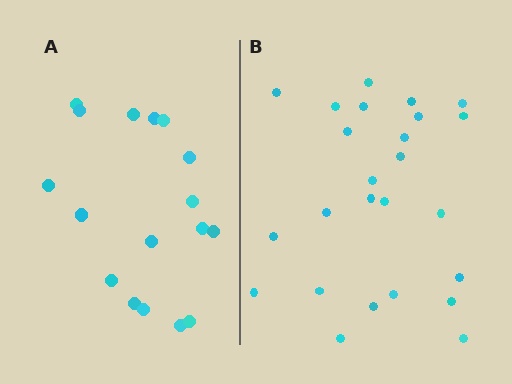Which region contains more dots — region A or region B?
Region B (the right region) has more dots.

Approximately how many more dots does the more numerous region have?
Region B has roughly 8 or so more dots than region A.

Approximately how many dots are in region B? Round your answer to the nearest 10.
About 20 dots. (The exact count is 25, which rounds to 20.)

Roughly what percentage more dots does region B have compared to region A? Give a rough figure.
About 45% more.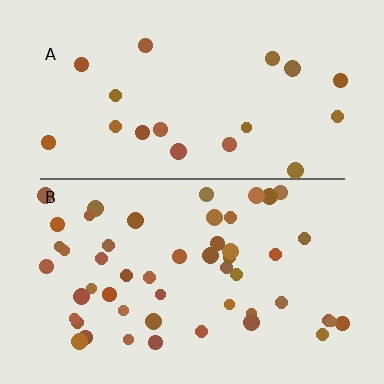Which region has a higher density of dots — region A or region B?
B (the bottom).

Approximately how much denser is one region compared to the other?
Approximately 2.6× — region B over region A.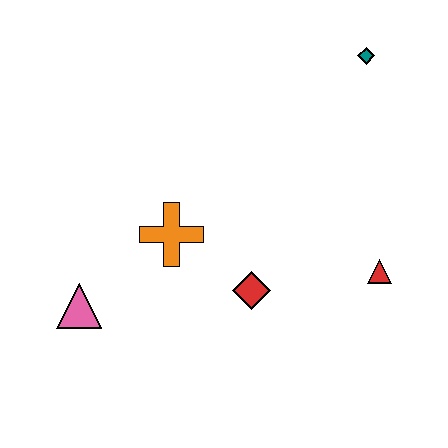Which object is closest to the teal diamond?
The red triangle is closest to the teal diamond.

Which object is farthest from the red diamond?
The teal diamond is farthest from the red diamond.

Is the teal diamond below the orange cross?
No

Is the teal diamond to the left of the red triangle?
Yes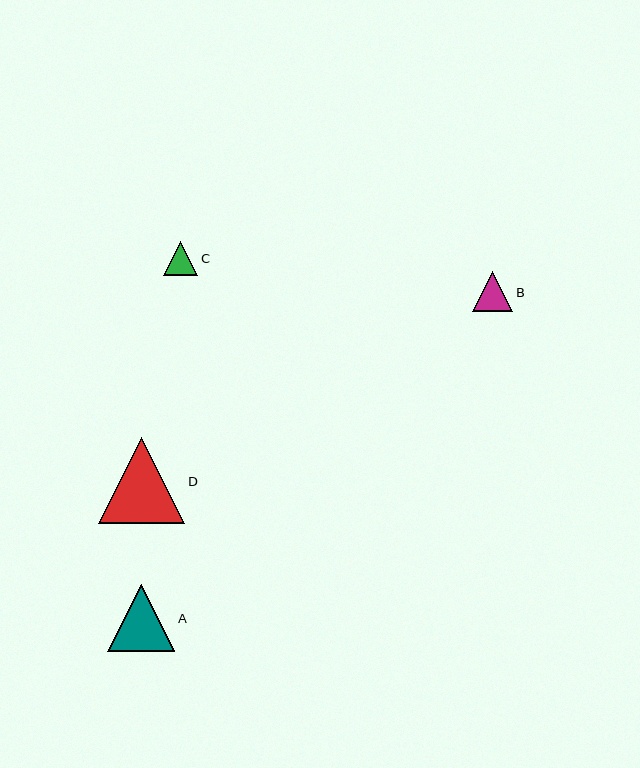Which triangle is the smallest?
Triangle C is the smallest with a size of approximately 35 pixels.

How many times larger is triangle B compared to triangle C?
Triangle B is approximately 1.2 times the size of triangle C.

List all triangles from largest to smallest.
From largest to smallest: D, A, B, C.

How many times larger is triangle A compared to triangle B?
Triangle A is approximately 1.7 times the size of triangle B.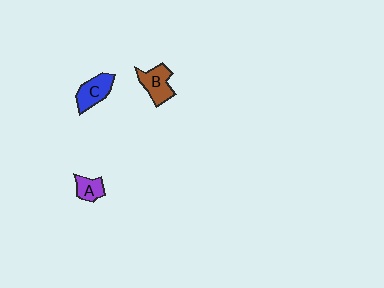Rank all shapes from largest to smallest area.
From largest to smallest: B (brown), C (blue), A (purple).